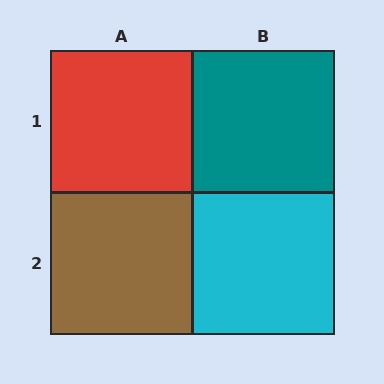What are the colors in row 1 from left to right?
Red, teal.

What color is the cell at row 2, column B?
Cyan.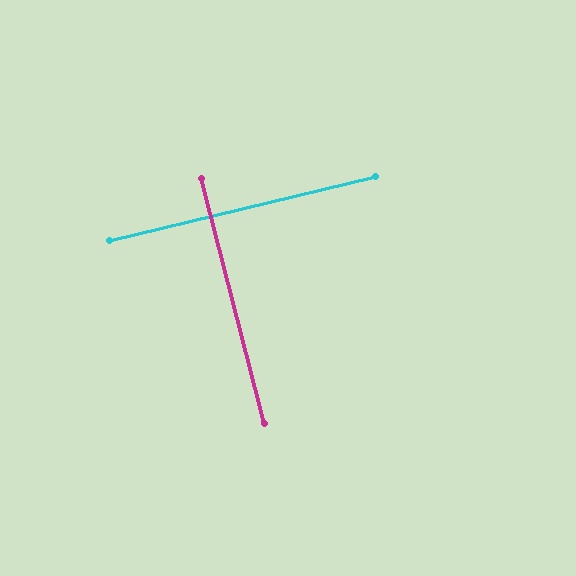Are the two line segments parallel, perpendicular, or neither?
Perpendicular — they meet at approximately 89°.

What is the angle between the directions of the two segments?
Approximately 89 degrees.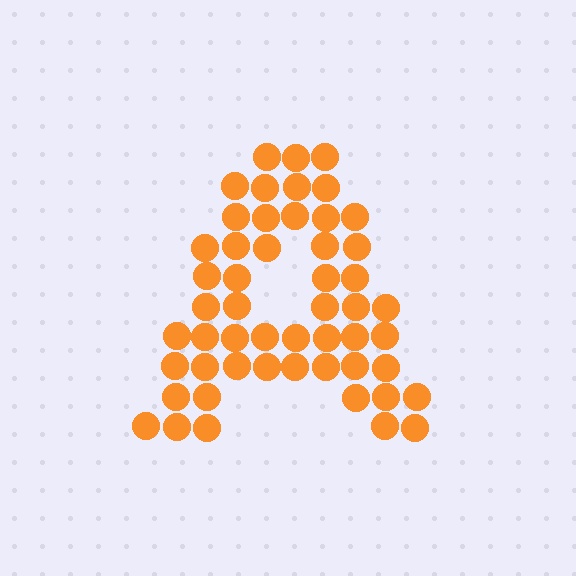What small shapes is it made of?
It is made of small circles.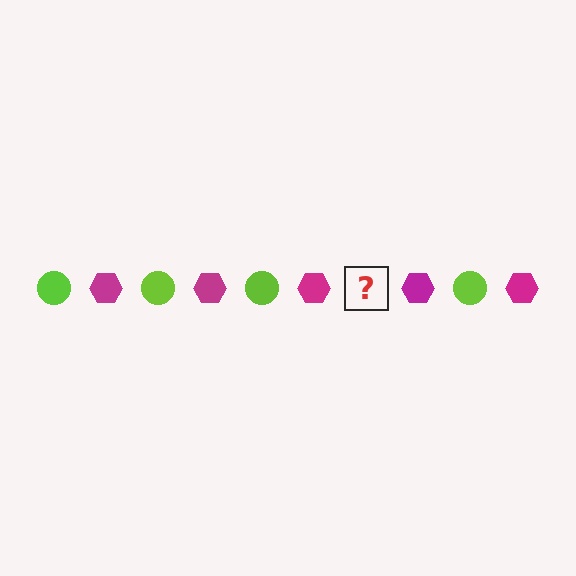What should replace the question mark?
The question mark should be replaced with a lime circle.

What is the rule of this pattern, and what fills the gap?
The rule is that the pattern alternates between lime circle and magenta hexagon. The gap should be filled with a lime circle.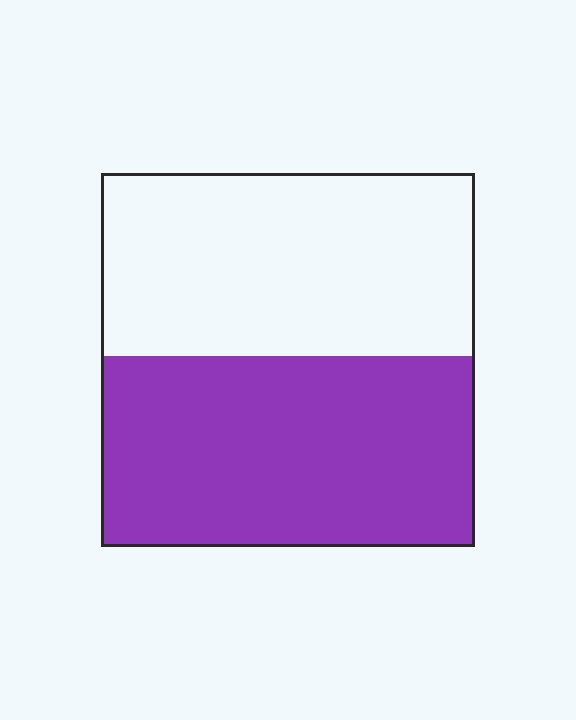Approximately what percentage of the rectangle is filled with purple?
Approximately 50%.